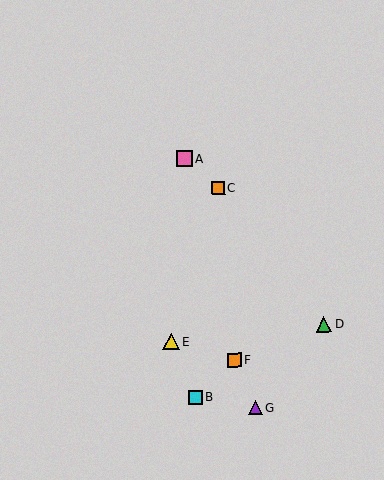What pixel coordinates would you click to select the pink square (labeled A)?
Click at (184, 159) to select the pink square A.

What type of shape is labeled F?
Shape F is an orange square.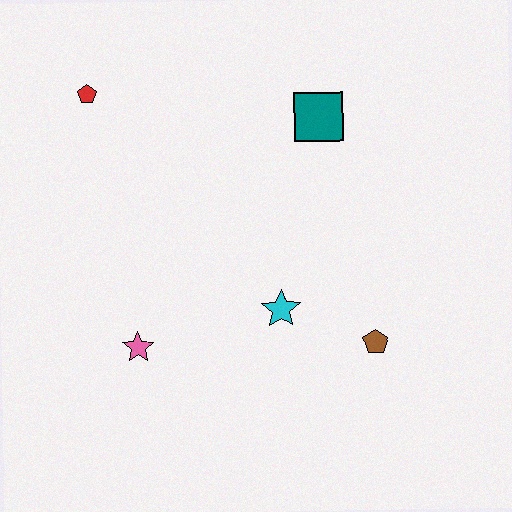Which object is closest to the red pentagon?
The teal square is closest to the red pentagon.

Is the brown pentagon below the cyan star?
Yes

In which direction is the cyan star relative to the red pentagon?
The cyan star is below the red pentagon.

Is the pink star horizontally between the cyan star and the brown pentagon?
No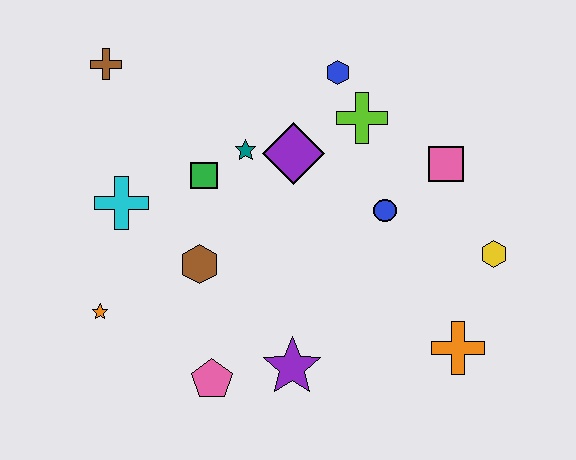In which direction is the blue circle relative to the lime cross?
The blue circle is below the lime cross.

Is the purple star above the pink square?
No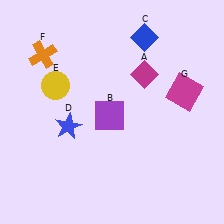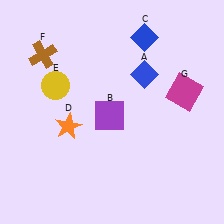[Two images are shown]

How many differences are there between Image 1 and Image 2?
There are 3 differences between the two images.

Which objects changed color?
A changed from magenta to blue. D changed from blue to orange. F changed from orange to brown.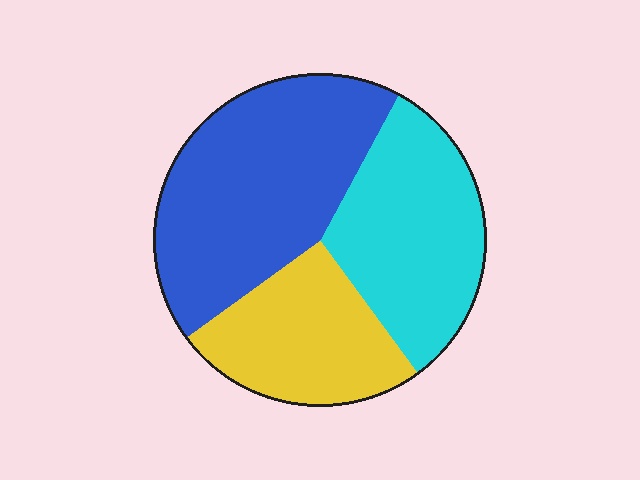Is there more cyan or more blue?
Blue.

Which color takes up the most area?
Blue, at roughly 45%.